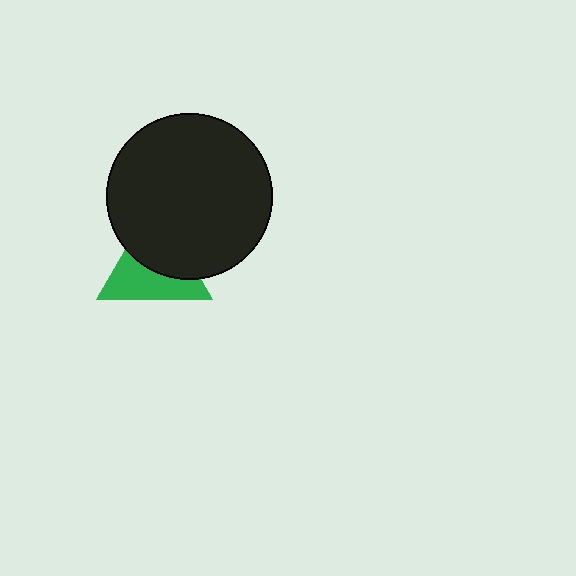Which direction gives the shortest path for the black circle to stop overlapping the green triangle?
Moving up gives the shortest separation.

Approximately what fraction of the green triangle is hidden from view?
Roughly 50% of the green triangle is hidden behind the black circle.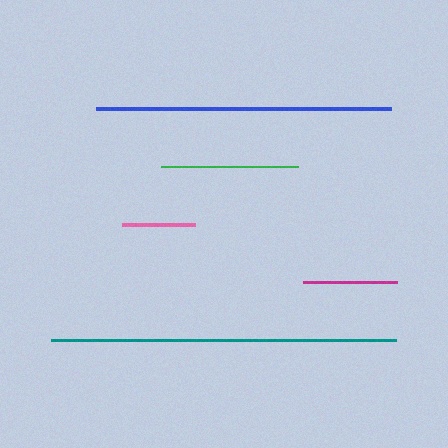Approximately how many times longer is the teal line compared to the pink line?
The teal line is approximately 4.7 times the length of the pink line.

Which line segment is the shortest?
The pink line is the shortest at approximately 73 pixels.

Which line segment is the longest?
The teal line is the longest at approximately 345 pixels.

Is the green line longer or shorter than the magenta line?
The green line is longer than the magenta line.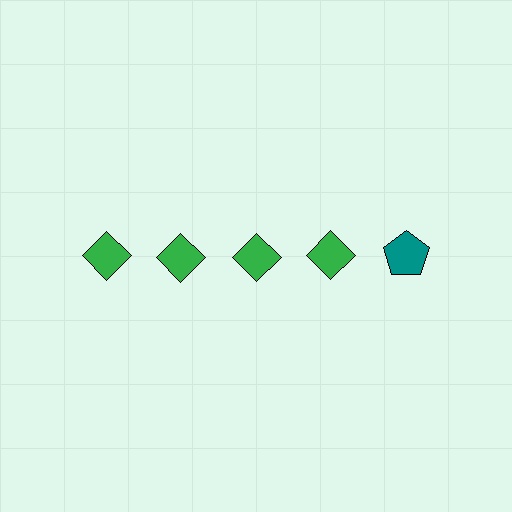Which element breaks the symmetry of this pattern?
The teal pentagon in the top row, rightmost column breaks the symmetry. All other shapes are green diamonds.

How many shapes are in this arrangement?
There are 5 shapes arranged in a grid pattern.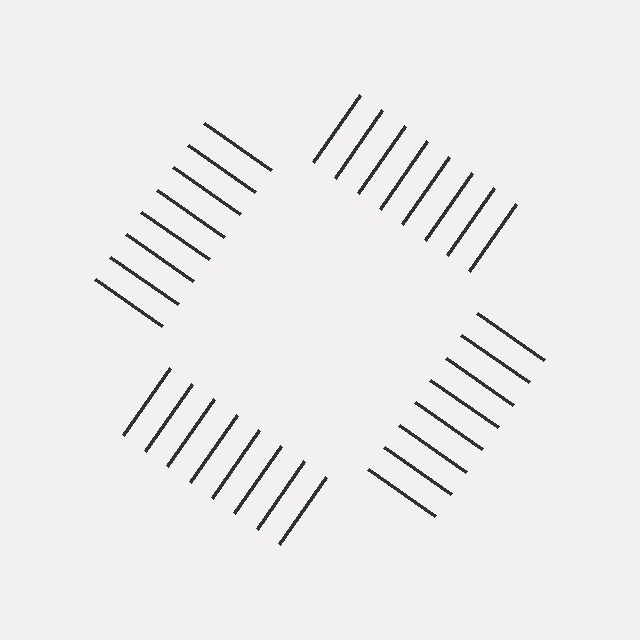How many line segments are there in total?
32 — 8 along each of the 4 edges.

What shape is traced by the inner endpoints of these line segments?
An illusory square — the line segments terminate on its edges but no continuous stroke is drawn.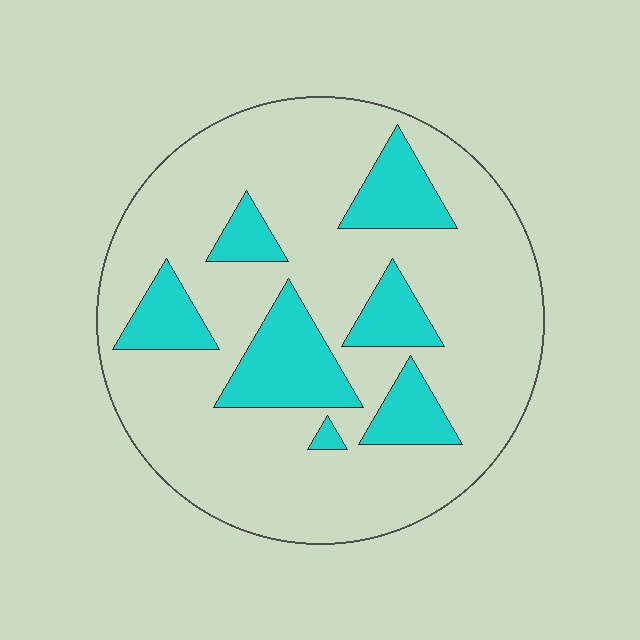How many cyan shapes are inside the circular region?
7.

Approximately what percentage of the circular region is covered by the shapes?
Approximately 20%.